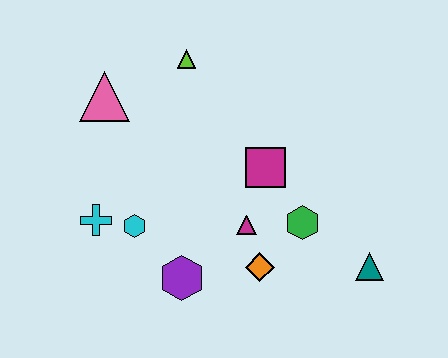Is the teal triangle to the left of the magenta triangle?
No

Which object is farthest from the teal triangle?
The pink triangle is farthest from the teal triangle.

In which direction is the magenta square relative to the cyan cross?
The magenta square is to the right of the cyan cross.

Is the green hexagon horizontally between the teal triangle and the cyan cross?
Yes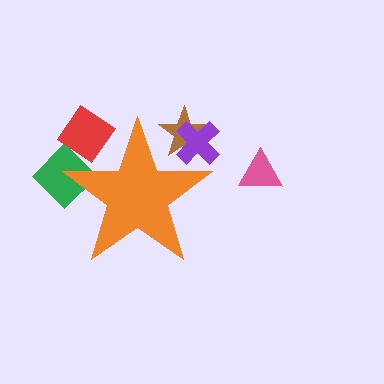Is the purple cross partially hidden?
Yes, the purple cross is partially hidden behind the orange star.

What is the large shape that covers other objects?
An orange star.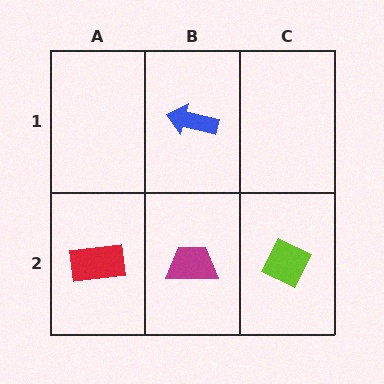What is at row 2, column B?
A magenta trapezoid.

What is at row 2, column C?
A lime diamond.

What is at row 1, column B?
A blue arrow.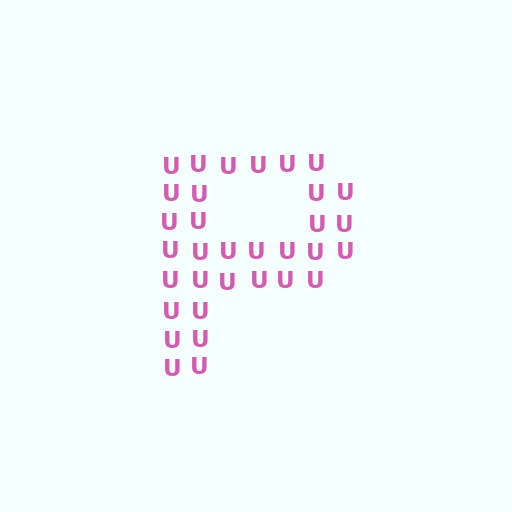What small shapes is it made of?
It is made of small letter U's.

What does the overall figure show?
The overall figure shows the letter P.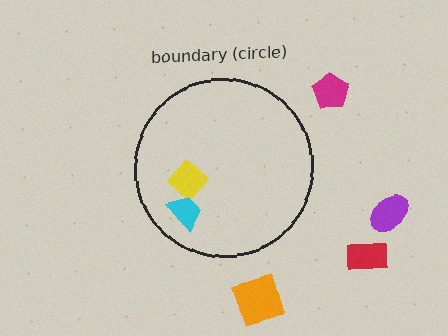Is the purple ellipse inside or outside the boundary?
Outside.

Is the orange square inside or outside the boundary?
Outside.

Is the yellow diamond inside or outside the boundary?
Inside.